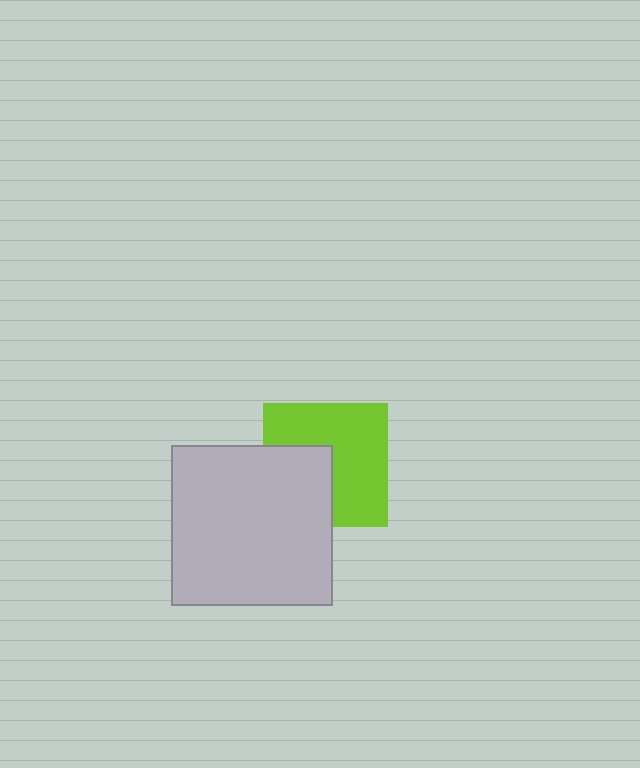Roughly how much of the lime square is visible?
About half of it is visible (roughly 63%).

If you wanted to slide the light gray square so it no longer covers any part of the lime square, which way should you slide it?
Slide it toward the lower-left — that is the most direct way to separate the two shapes.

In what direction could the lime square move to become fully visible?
The lime square could move toward the upper-right. That would shift it out from behind the light gray square entirely.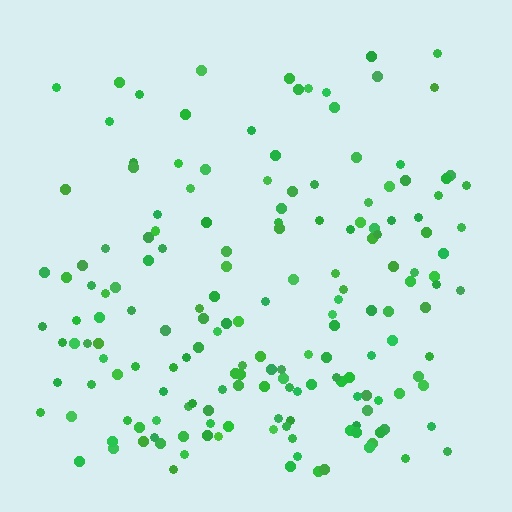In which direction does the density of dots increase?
From top to bottom, with the bottom side densest.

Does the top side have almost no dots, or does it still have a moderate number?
Still a moderate number, just noticeably fewer than the bottom.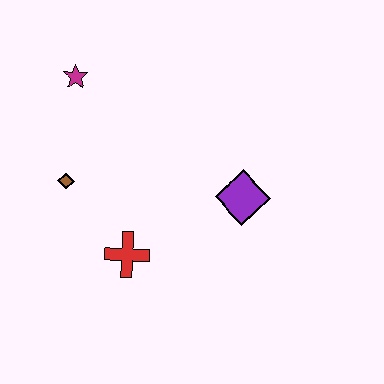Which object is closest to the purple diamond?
The red cross is closest to the purple diamond.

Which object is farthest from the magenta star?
The purple diamond is farthest from the magenta star.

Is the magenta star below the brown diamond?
No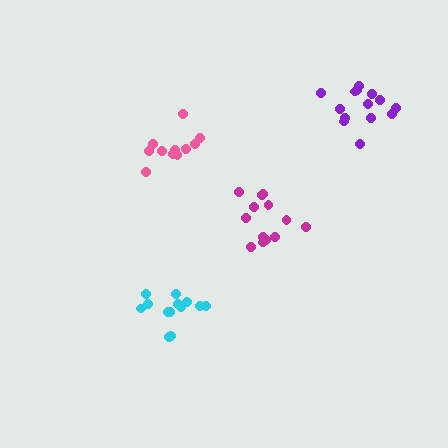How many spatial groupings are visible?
There are 4 spatial groupings.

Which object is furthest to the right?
The purple cluster is rightmost.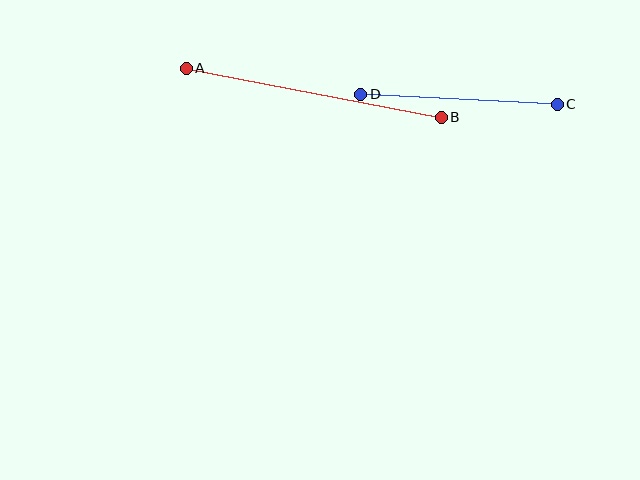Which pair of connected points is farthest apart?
Points A and B are farthest apart.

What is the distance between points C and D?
The distance is approximately 197 pixels.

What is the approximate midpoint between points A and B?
The midpoint is at approximately (314, 93) pixels.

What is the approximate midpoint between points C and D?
The midpoint is at approximately (459, 99) pixels.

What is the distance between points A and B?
The distance is approximately 260 pixels.